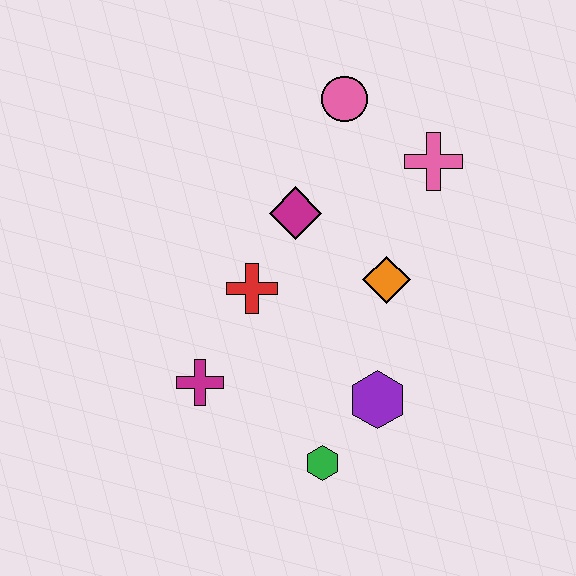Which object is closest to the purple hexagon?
The green hexagon is closest to the purple hexagon.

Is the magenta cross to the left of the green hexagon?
Yes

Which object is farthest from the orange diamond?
The magenta cross is farthest from the orange diamond.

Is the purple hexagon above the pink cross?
No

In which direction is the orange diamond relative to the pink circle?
The orange diamond is below the pink circle.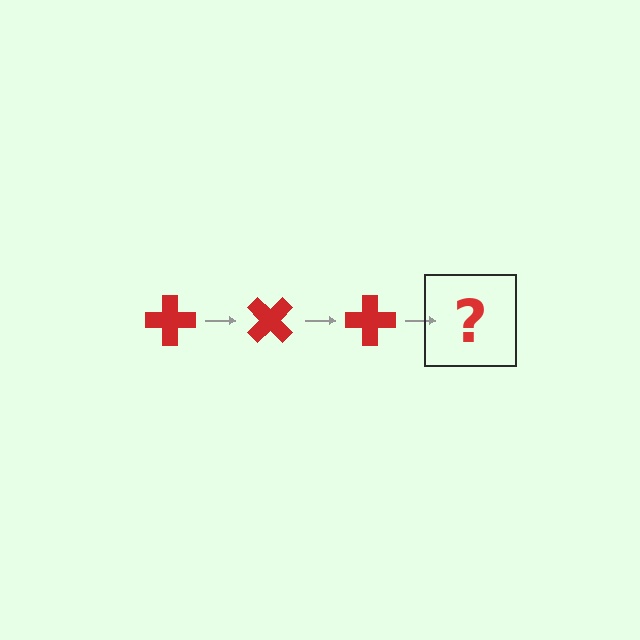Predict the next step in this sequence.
The next step is a red cross rotated 135 degrees.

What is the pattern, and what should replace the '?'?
The pattern is that the cross rotates 45 degrees each step. The '?' should be a red cross rotated 135 degrees.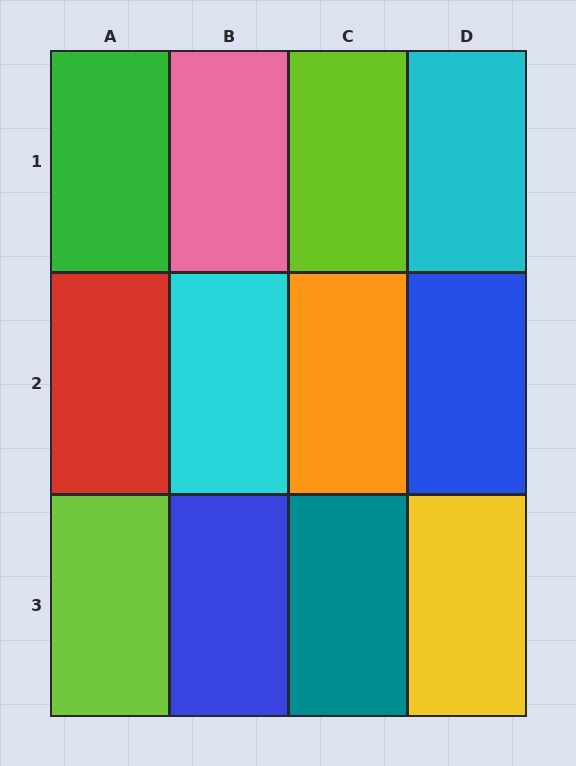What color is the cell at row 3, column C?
Teal.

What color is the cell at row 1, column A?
Green.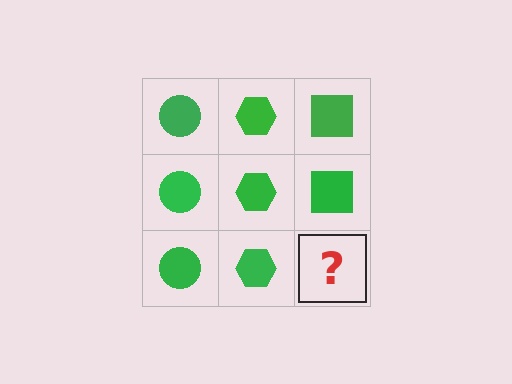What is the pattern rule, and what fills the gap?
The rule is that each column has a consistent shape. The gap should be filled with a green square.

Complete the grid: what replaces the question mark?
The question mark should be replaced with a green square.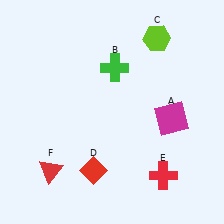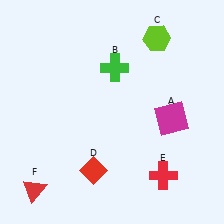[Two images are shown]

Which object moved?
The red triangle (F) moved down.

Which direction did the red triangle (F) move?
The red triangle (F) moved down.